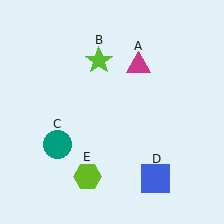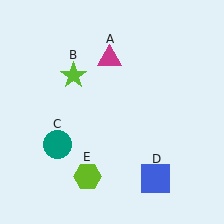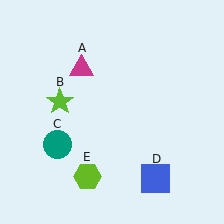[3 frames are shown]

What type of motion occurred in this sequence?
The magenta triangle (object A), lime star (object B) rotated counterclockwise around the center of the scene.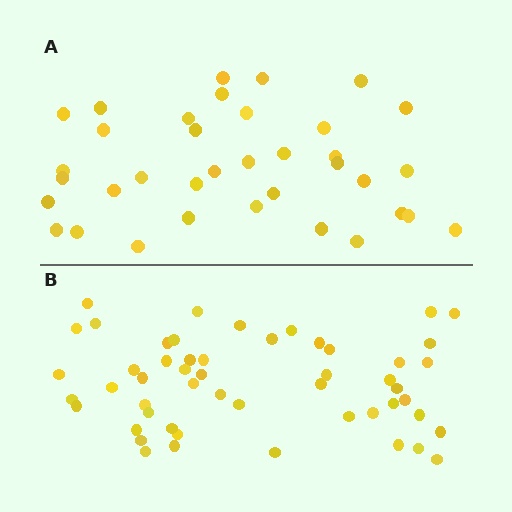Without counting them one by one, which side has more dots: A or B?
Region B (the bottom region) has more dots.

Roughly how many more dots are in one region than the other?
Region B has approximately 15 more dots than region A.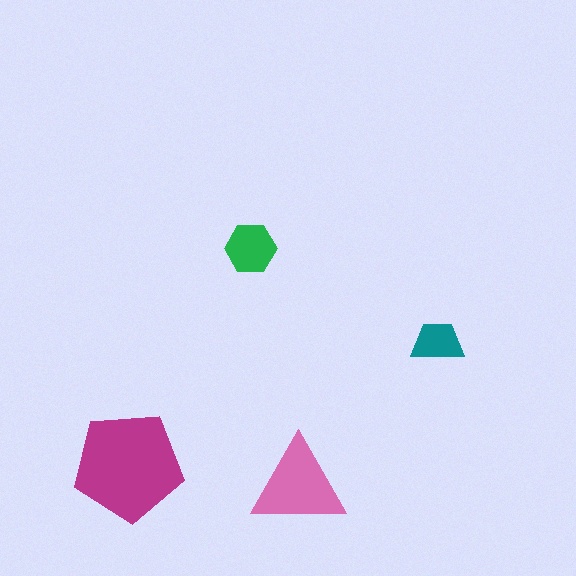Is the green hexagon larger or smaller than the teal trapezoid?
Larger.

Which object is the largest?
The magenta pentagon.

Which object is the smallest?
The teal trapezoid.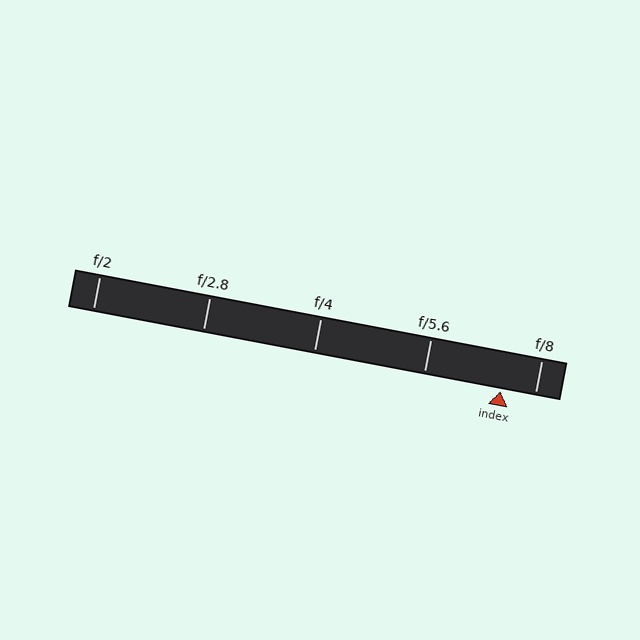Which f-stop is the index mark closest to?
The index mark is closest to f/8.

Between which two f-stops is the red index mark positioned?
The index mark is between f/5.6 and f/8.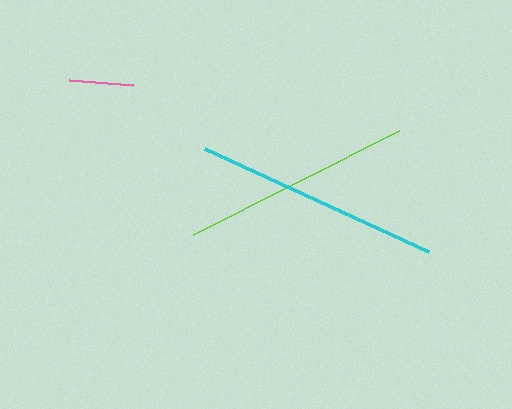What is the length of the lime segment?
The lime segment is approximately 231 pixels long.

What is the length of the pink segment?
The pink segment is approximately 65 pixels long.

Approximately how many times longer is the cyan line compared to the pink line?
The cyan line is approximately 3.8 times the length of the pink line.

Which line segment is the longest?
The cyan line is the longest at approximately 247 pixels.